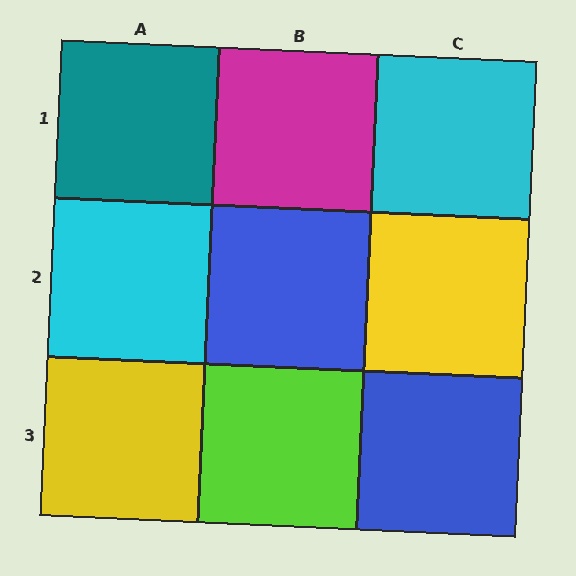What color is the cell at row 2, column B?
Blue.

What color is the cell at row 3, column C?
Blue.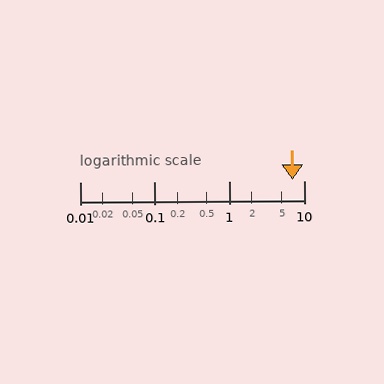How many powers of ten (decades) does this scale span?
The scale spans 3 decades, from 0.01 to 10.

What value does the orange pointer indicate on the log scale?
The pointer indicates approximately 7.1.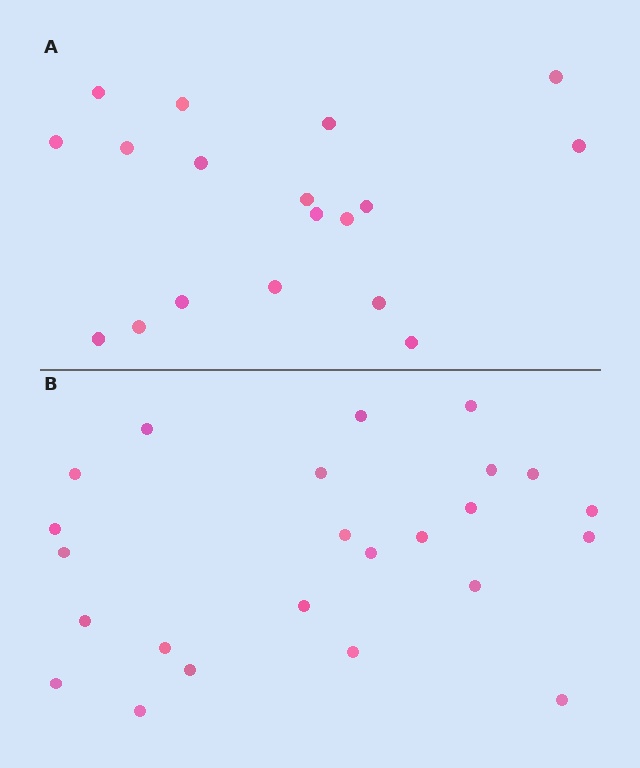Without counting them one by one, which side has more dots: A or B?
Region B (the bottom region) has more dots.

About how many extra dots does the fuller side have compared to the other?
Region B has about 6 more dots than region A.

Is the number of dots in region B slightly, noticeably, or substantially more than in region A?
Region B has noticeably more, but not dramatically so. The ratio is roughly 1.3 to 1.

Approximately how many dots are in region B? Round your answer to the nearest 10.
About 20 dots. (The exact count is 24, which rounds to 20.)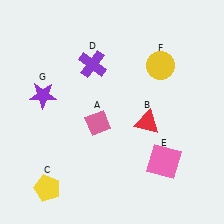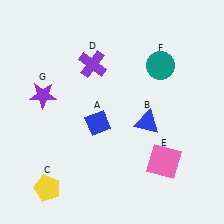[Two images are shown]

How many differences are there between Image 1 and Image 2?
There are 3 differences between the two images.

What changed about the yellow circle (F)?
In Image 1, F is yellow. In Image 2, it changed to teal.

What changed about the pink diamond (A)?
In Image 1, A is pink. In Image 2, it changed to blue.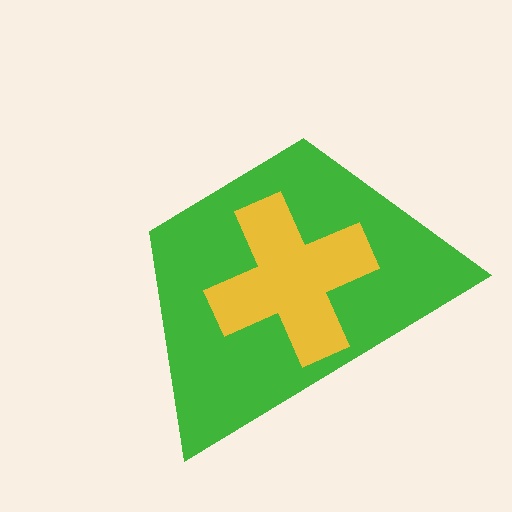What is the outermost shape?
The green trapezoid.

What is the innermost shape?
The yellow cross.